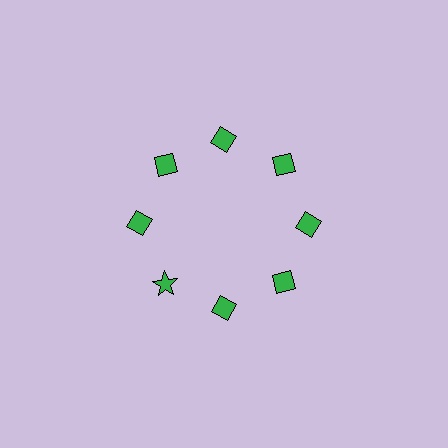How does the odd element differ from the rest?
It has a different shape: star instead of diamond.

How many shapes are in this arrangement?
There are 8 shapes arranged in a ring pattern.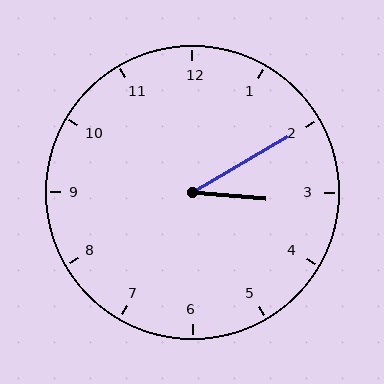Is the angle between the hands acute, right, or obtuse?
It is acute.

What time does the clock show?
3:10.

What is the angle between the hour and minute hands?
Approximately 35 degrees.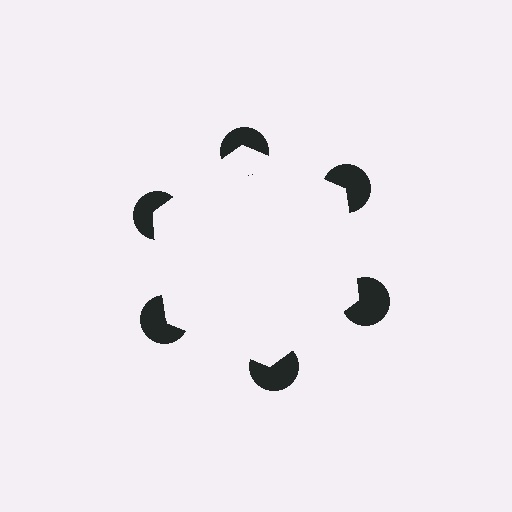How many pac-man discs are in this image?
There are 6 — one at each vertex of the illusory hexagon.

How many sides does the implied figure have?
6 sides.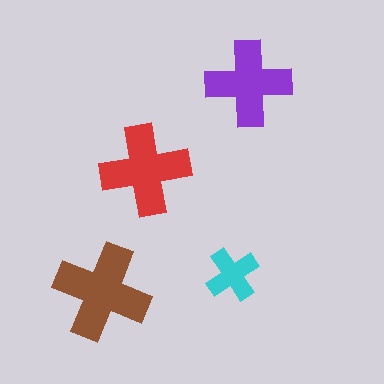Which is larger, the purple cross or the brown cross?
The brown one.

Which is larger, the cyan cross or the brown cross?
The brown one.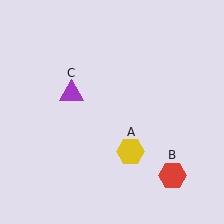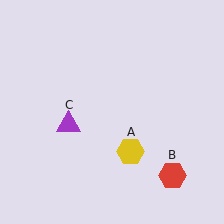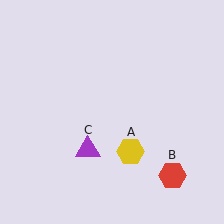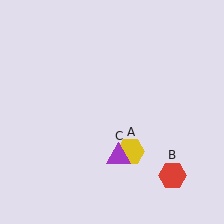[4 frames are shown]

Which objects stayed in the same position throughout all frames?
Yellow hexagon (object A) and red hexagon (object B) remained stationary.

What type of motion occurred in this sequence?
The purple triangle (object C) rotated counterclockwise around the center of the scene.